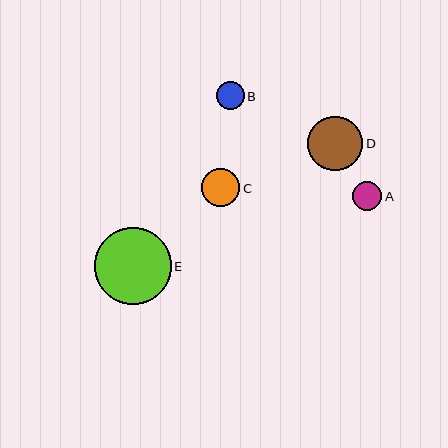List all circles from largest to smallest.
From largest to smallest: E, D, C, A, B.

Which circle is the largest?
Circle E is the largest with a size of approximately 77 pixels.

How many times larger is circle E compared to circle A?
Circle E is approximately 2.6 times the size of circle A.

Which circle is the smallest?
Circle B is the smallest with a size of approximately 28 pixels.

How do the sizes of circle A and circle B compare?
Circle A and circle B are approximately the same size.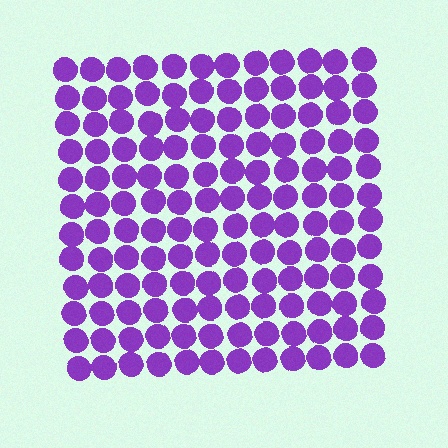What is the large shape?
The large shape is a square.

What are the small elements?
The small elements are circles.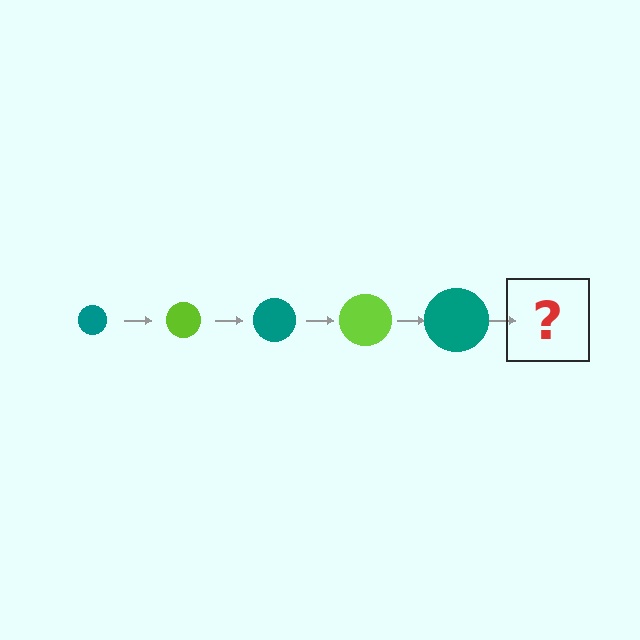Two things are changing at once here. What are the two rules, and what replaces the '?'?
The two rules are that the circle grows larger each step and the color cycles through teal and lime. The '?' should be a lime circle, larger than the previous one.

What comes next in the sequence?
The next element should be a lime circle, larger than the previous one.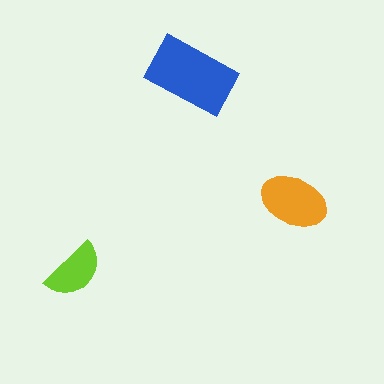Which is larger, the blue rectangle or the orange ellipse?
The blue rectangle.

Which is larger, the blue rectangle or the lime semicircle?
The blue rectangle.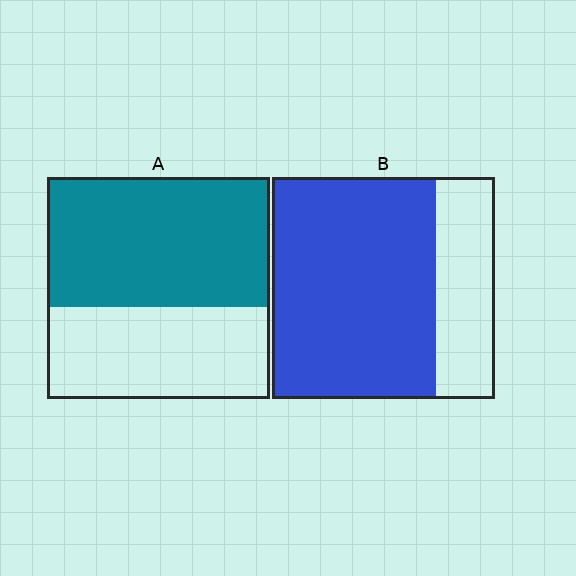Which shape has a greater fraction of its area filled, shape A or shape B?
Shape B.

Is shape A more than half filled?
Yes.